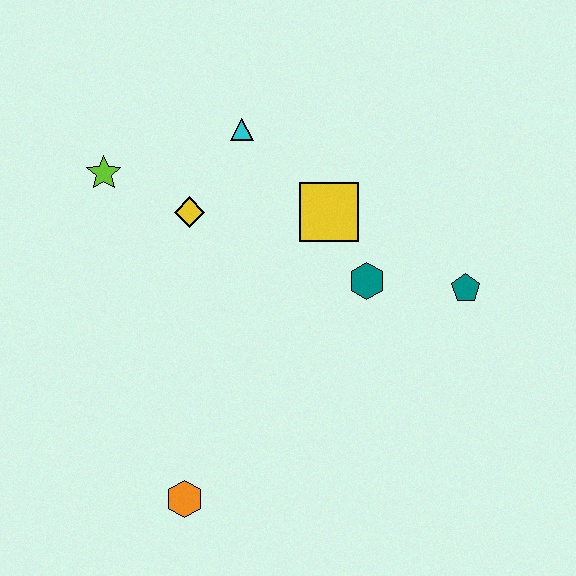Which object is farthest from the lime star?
The teal pentagon is farthest from the lime star.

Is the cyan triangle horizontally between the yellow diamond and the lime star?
No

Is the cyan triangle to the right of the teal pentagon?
No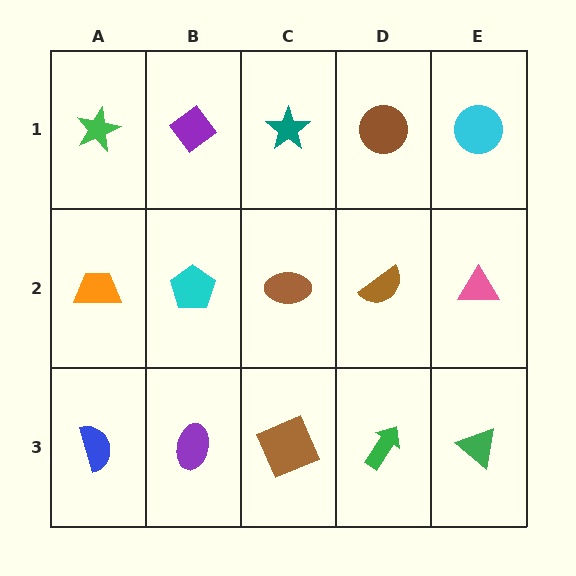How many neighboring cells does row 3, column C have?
3.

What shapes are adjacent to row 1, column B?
A cyan pentagon (row 2, column B), a green star (row 1, column A), a teal star (row 1, column C).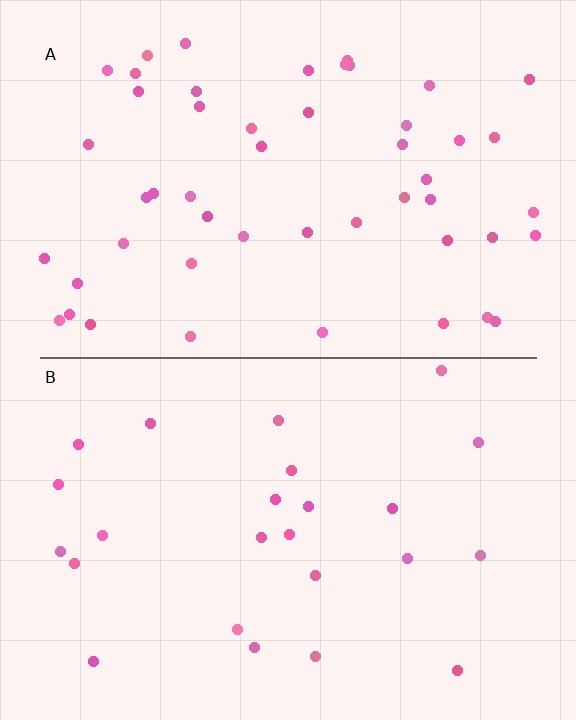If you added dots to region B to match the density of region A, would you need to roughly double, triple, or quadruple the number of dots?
Approximately double.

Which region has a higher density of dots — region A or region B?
A (the top).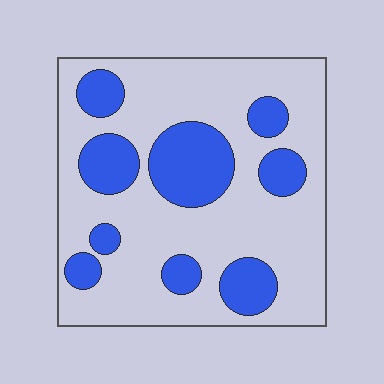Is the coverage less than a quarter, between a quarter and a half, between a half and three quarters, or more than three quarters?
Between a quarter and a half.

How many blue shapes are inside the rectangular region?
9.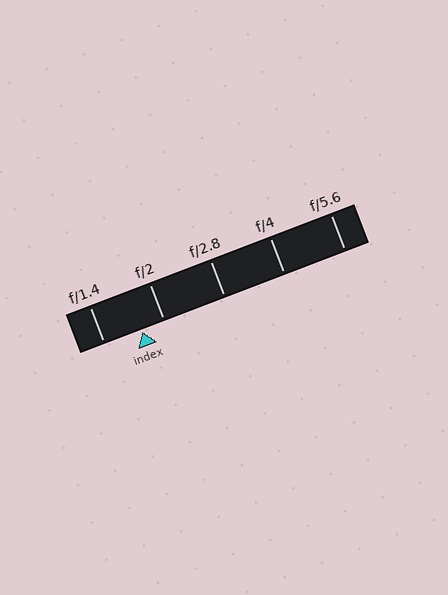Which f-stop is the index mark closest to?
The index mark is closest to f/2.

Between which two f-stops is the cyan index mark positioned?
The index mark is between f/1.4 and f/2.